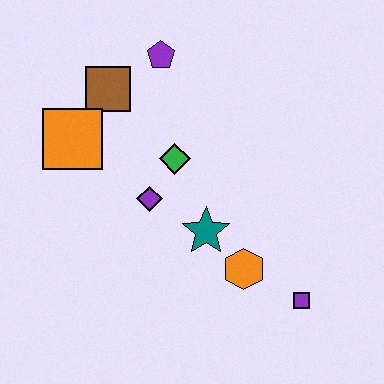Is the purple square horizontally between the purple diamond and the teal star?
No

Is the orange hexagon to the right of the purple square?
No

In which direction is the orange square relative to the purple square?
The orange square is to the left of the purple square.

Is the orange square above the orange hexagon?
Yes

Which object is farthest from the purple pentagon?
The purple square is farthest from the purple pentagon.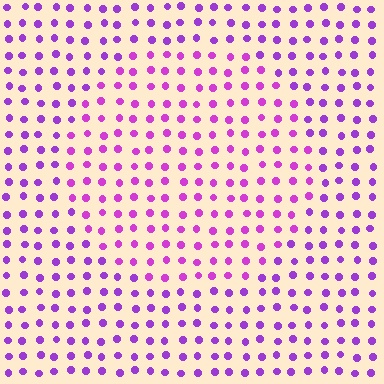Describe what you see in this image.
The image is filled with small purple elements in a uniform arrangement. A circle-shaped region is visible where the elements are tinted to a slightly different hue, forming a subtle color boundary.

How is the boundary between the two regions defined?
The boundary is defined purely by a slight shift in hue (about 22 degrees). Spacing, size, and orientation are identical on both sides.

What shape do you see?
I see a circle.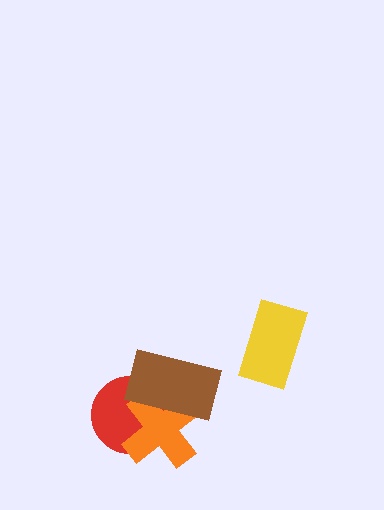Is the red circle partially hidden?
Yes, it is partially covered by another shape.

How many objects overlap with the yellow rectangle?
0 objects overlap with the yellow rectangle.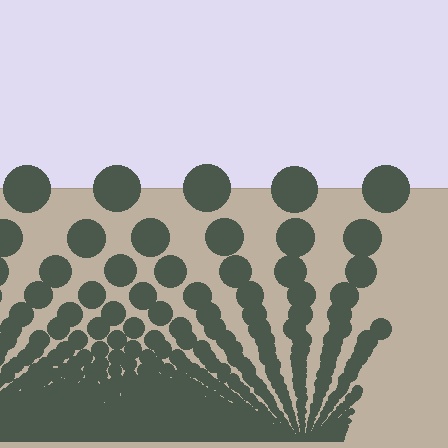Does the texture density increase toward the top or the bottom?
Density increases toward the bottom.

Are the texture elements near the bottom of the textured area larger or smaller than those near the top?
Smaller. The gradient is inverted — elements near the bottom are smaller and denser.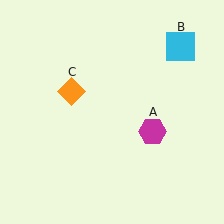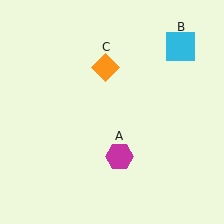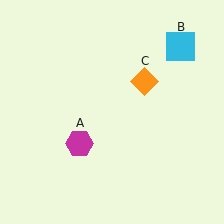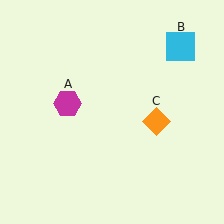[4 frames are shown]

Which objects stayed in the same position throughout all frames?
Cyan square (object B) remained stationary.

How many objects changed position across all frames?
2 objects changed position: magenta hexagon (object A), orange diamond (object C).